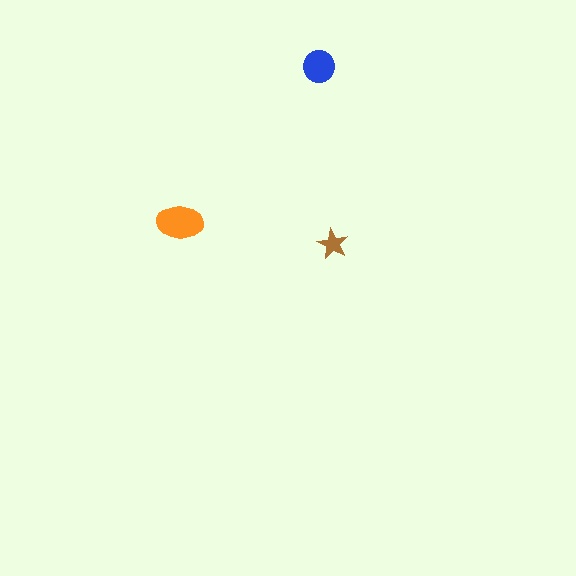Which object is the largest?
The orange ellipse.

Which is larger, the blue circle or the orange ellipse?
The orange ellipse.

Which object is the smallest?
The brown star.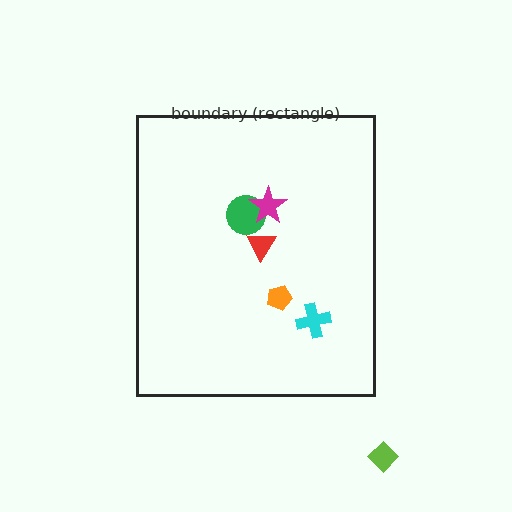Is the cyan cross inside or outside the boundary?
Inside.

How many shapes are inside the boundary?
5 inside, 1 outside.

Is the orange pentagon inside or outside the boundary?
Inside.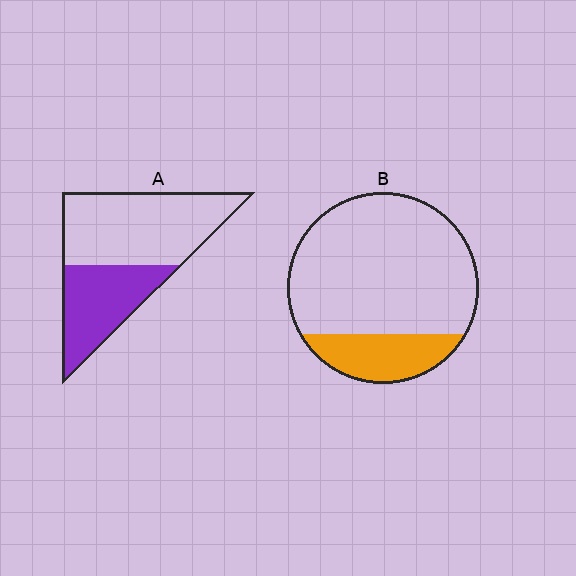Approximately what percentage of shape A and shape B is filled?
A is approximately 40% and B is approximately 20%.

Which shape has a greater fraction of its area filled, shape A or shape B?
Shape A.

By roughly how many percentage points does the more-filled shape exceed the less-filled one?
By roughly 20 percentage points (A over B).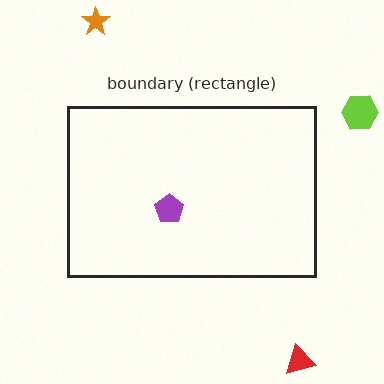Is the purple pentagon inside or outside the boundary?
Inside.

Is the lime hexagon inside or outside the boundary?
Outside.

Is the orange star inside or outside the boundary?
Outside.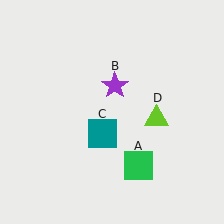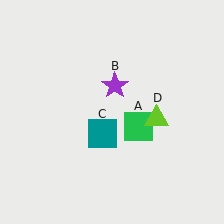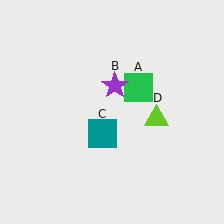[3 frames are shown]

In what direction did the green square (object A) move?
The green square (object A) moved up.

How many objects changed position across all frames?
1 object changed position: green square (object A).